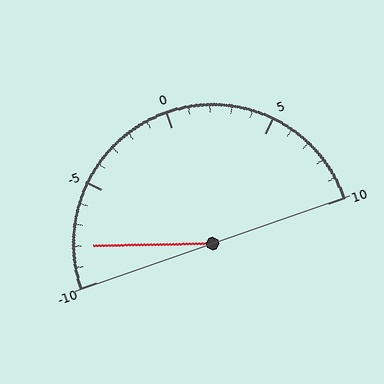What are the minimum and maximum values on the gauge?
The gauge ranges from -10 to 10.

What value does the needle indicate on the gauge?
The needle indicates approximately -8.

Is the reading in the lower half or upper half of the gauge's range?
The reading is in the lower half of the range (-10 to 10).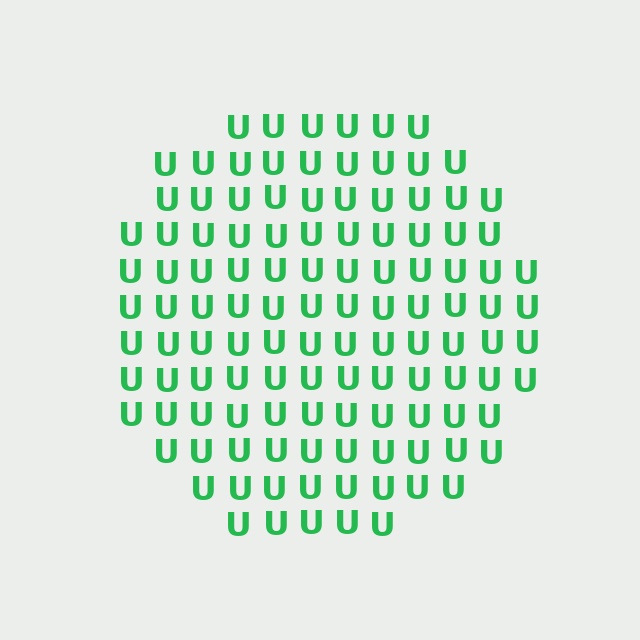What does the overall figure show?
The overall figure shows a circle.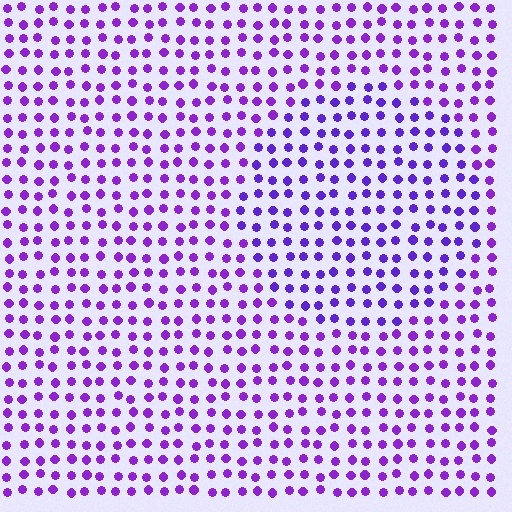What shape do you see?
I see a circle.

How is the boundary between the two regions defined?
The boundary is defined purely by a slight shift in hue (about 18 degrees). Spacing, size, and orientation are identical on both sides.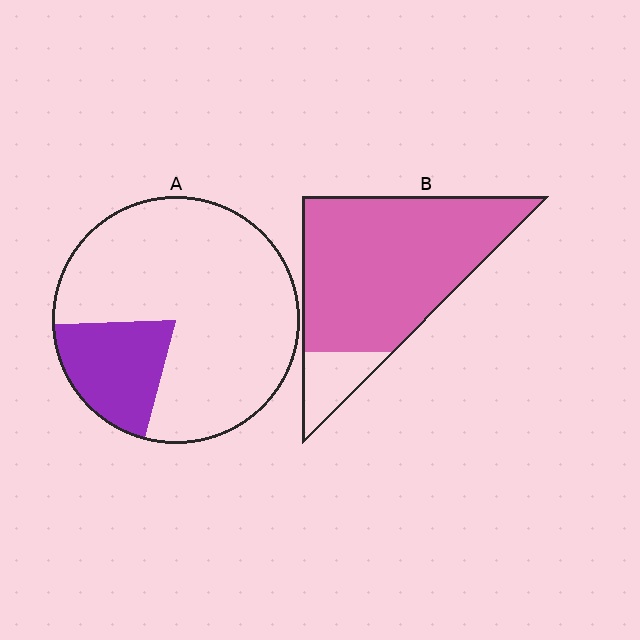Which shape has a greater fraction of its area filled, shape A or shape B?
Shape B.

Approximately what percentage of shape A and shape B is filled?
A is approximately 20% and B is approximately 85%.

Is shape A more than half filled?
No.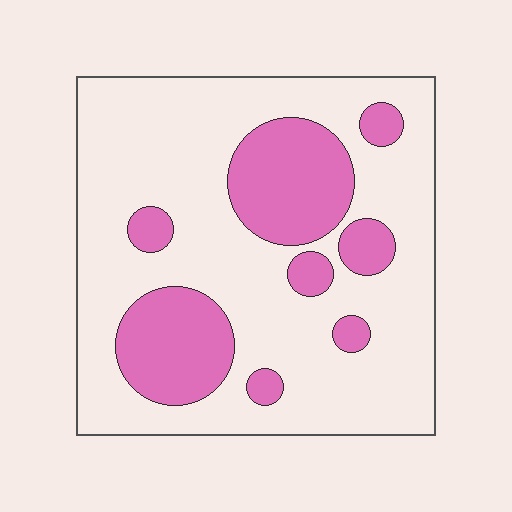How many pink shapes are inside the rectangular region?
8.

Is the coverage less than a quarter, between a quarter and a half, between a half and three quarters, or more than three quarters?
Between a quarter and a half.